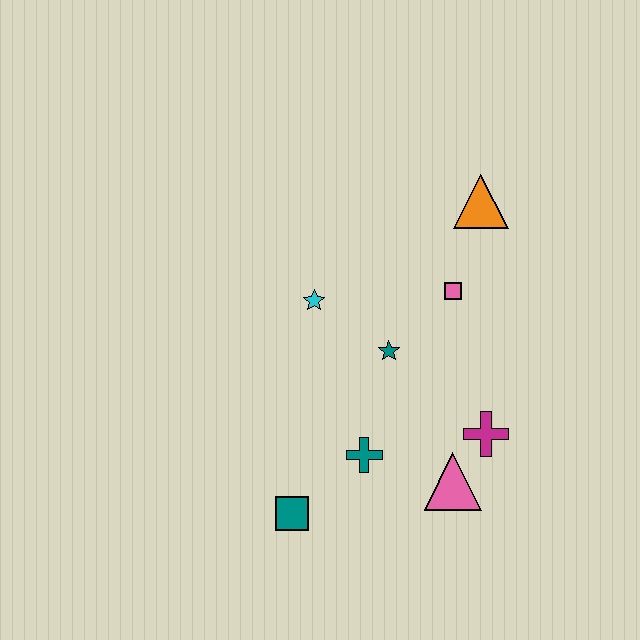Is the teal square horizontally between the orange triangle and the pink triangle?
No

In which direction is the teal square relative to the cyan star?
The teal square is below the cyan star.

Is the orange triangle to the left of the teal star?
No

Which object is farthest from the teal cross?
The orange triangle is farthest from the teal cross.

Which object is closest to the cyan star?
The teal star is closest to the cyan star.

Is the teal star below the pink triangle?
No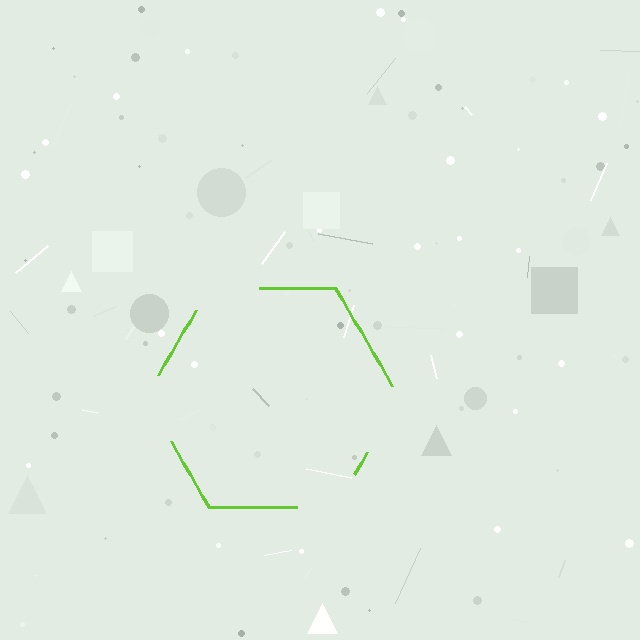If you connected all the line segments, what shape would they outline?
They would outline a hexagon.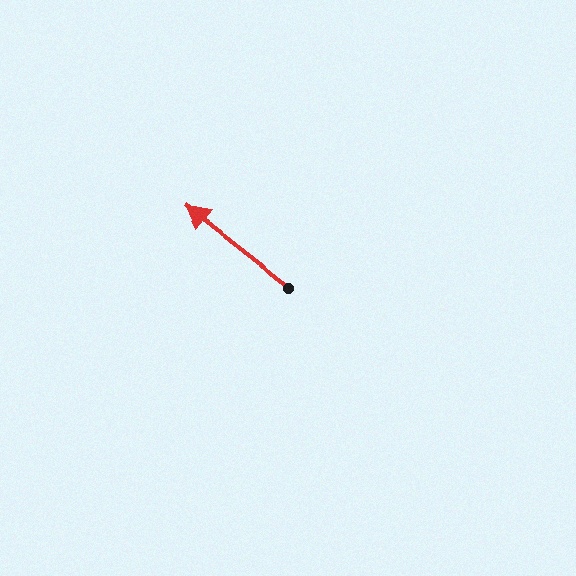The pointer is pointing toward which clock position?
Roughly 10 o'clock.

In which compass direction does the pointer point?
Northwest.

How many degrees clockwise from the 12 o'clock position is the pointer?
Approximately 308 degrees.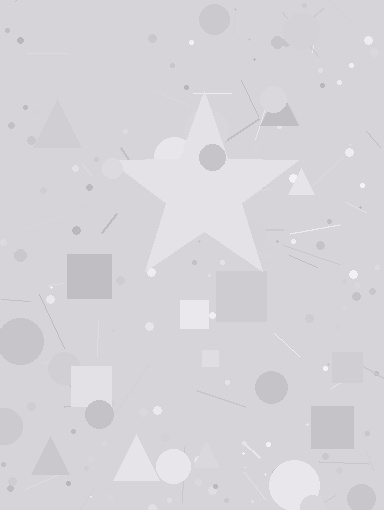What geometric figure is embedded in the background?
A star is embedded in the background.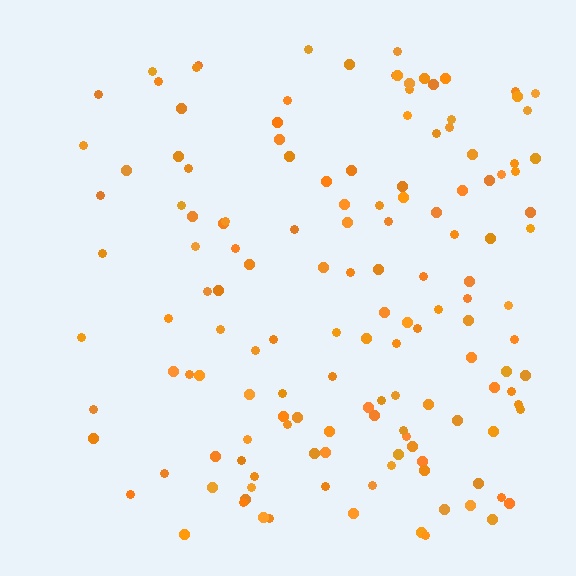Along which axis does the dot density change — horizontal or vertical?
Horizontal.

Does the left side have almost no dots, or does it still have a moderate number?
Still a moderate number, just noticeably fewer than the right.